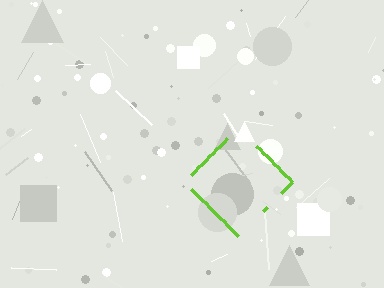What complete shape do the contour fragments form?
The contour fragments form a diamond.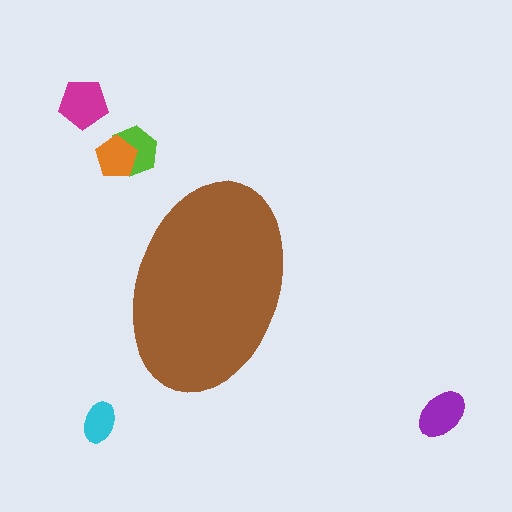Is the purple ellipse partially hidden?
No, the purple ellipse is fully visible.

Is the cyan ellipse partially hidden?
No, the cyan ellipse is fully visible.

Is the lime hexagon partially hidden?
No, the lime hexagon is fully visible.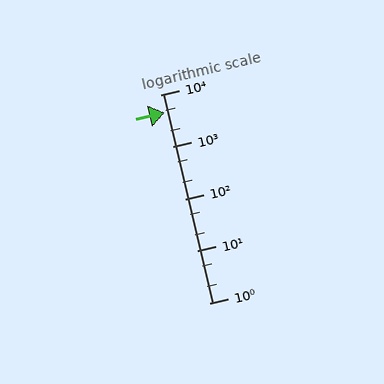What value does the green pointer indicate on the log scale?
The pointer indicates approximately 4600.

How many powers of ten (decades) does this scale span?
The scale spans 4 decades, from 1 to 10000.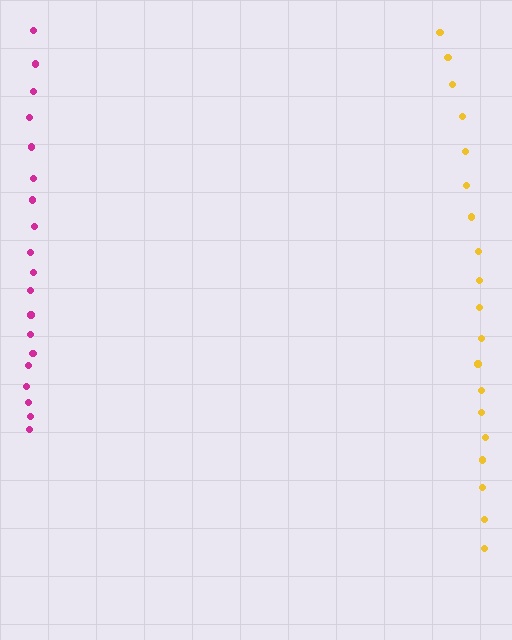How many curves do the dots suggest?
There are 2 distinct paths.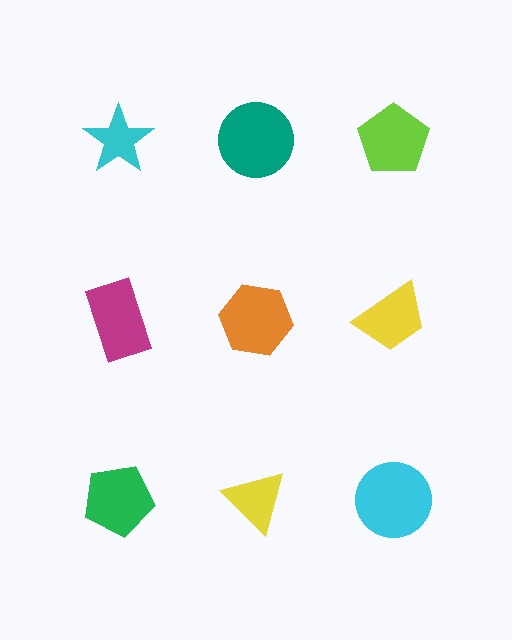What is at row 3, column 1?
A green pentagon.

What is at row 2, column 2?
An orange hexagon.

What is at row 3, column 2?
A yellow triangle.